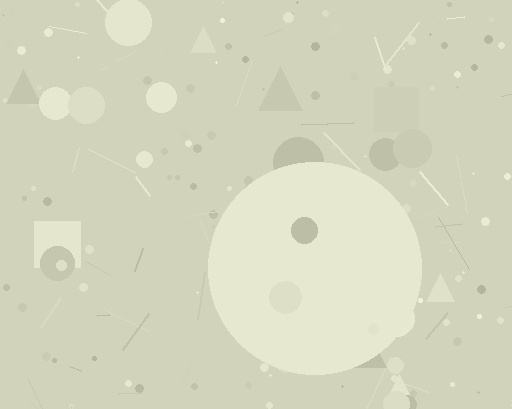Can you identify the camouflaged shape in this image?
The camouflaged shape is a circle.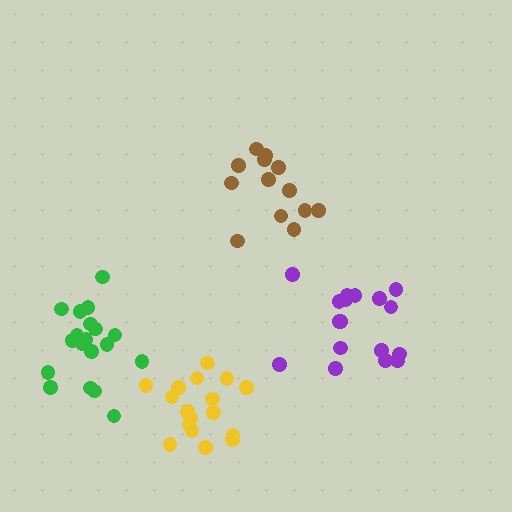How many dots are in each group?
Group 1: 17 dots, Group 2: 19 dots, Group 3: 17 dots, Group 4: 13 dots (66 total).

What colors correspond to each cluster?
The clusters are colored: yellow, green, purple, brown.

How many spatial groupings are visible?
There are 4 spatial groupings.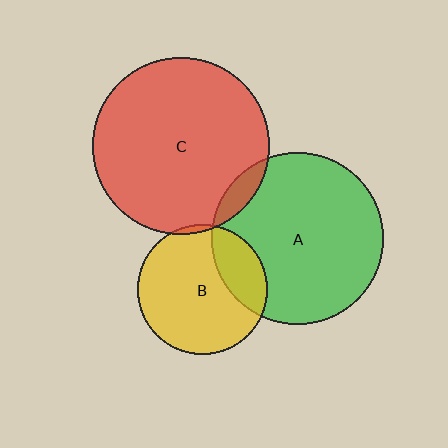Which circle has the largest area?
Circle C (red).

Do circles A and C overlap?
Yes.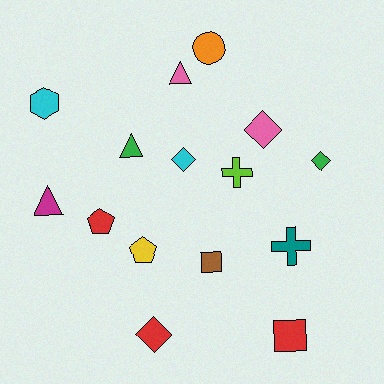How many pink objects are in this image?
There are 2 pink objects.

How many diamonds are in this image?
There are 4 diamonds.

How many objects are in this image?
There are 15 objects.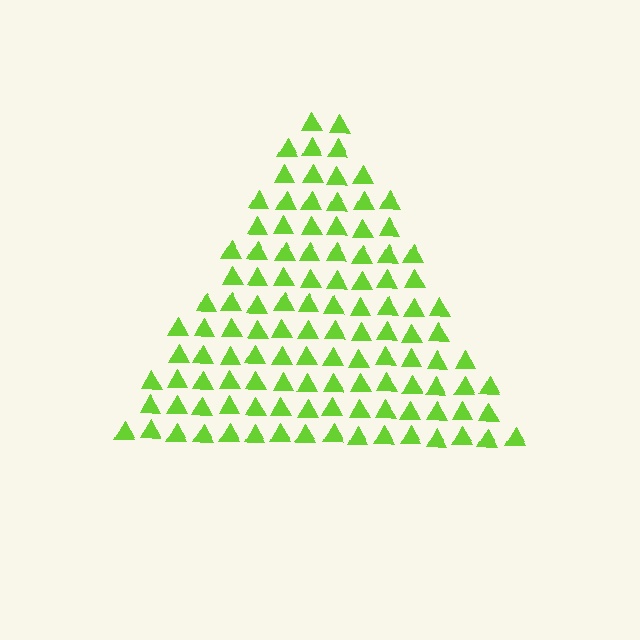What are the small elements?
The small elements are triangles.